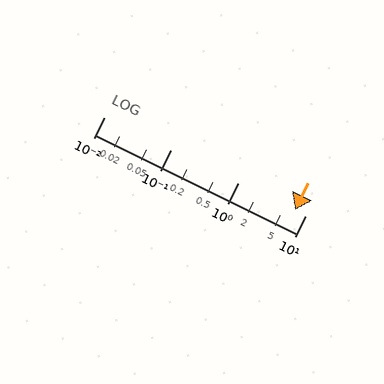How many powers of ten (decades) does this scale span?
The scale spans 3 decades, from 0.01 to 10.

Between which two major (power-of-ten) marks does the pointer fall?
The pointer is between 1 and 10.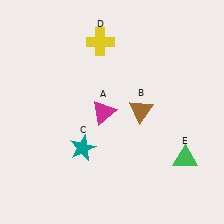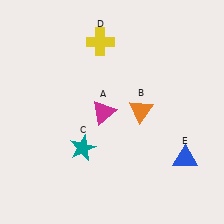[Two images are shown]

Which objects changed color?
B changed from brown to orange. E changed from green to blue.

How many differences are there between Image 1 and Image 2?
There are 2 differences between the two images.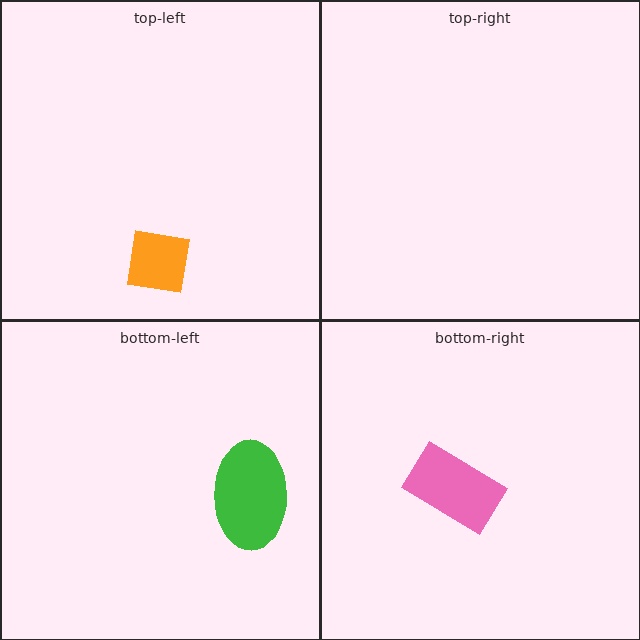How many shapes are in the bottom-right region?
1.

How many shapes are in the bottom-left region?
1.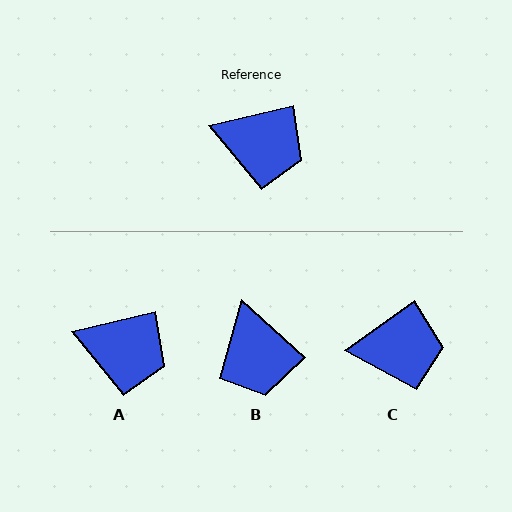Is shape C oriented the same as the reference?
No, it is off by about 23 degrees.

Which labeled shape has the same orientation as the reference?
A.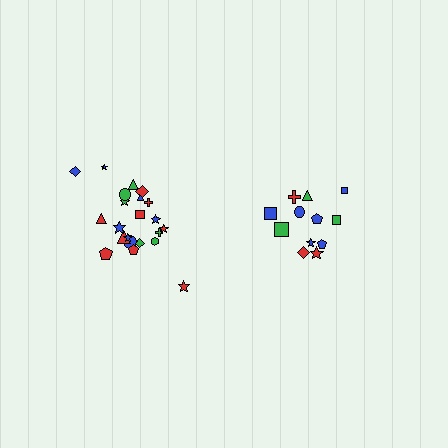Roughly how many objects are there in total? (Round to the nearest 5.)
Roughly 35 objects in total.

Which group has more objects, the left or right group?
The left group.